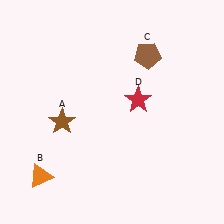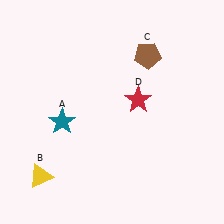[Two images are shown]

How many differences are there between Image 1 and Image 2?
There are 2 differences between the two images.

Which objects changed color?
A changed from brown to teal. B changed from orange to yellow.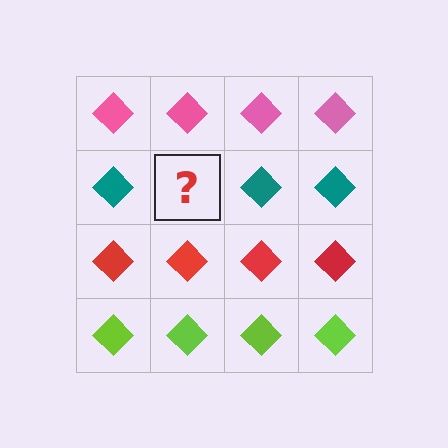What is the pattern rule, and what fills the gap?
The rule is that each row has a consistent color. The gap should be filled with a teal diamond.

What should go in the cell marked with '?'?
The missing cell should contain a teal diamond.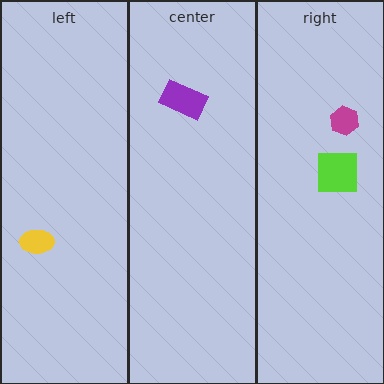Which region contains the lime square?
The right region.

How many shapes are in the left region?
1.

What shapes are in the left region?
The yellow ellipse.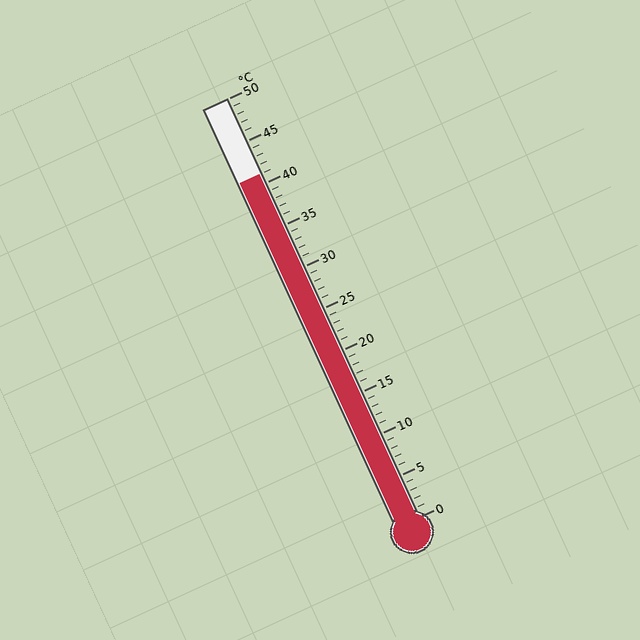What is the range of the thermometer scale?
The thermometer scale ranges from 0°C to 50°C.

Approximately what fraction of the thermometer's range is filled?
The thermometer is filled to approximately 80% of its range.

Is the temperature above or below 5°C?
The temperature is above 5°C.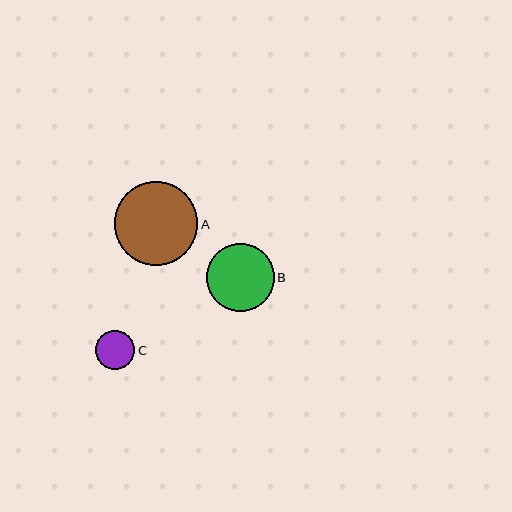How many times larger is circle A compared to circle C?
Circle A is approximately 2.2 times the size of circle C.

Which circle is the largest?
Circle A is the largest with a size of approximately 84 pixels.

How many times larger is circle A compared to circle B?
Circle A is approximately 1.2 times the size of circle B.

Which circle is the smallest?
Circle C is the smallest with a size of approximately 39 pixels.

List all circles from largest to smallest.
From largest to smallest: A, B, C.